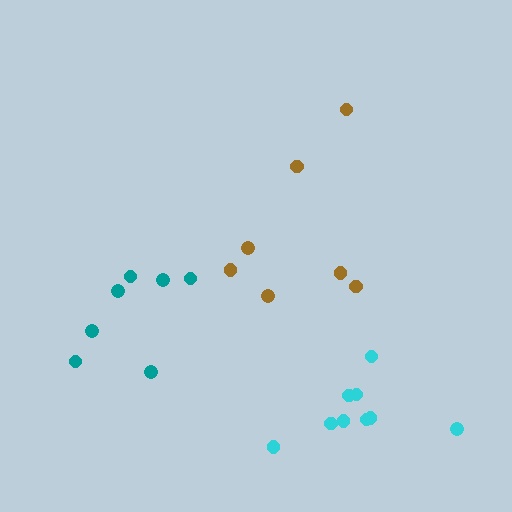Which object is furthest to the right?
The cyan cluster is rightmost.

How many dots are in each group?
Group 1: 7 dots, Group 2: 7 dots, Group 3: 9 dots (23 total).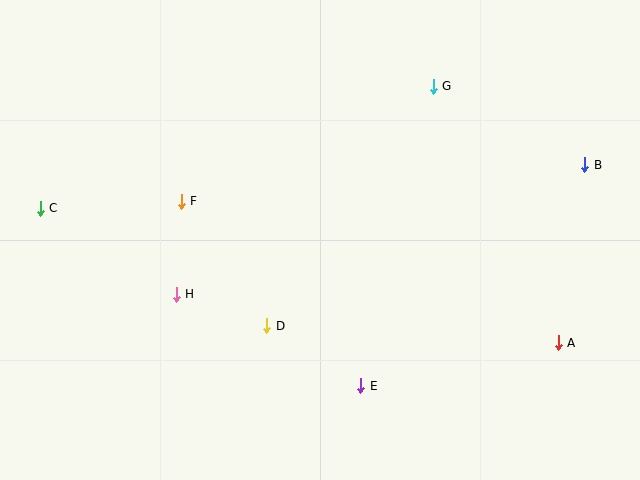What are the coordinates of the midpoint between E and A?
The midpoint between E and A is at (460, 364).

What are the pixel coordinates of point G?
Point G is at (433, 86).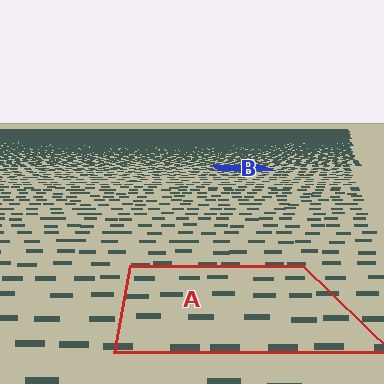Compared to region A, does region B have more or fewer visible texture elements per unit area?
Region B has more texture elements per unit area — they are packed more densely because it is farther away.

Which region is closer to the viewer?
Region A is closer. The texture elements there are larger and more spread out.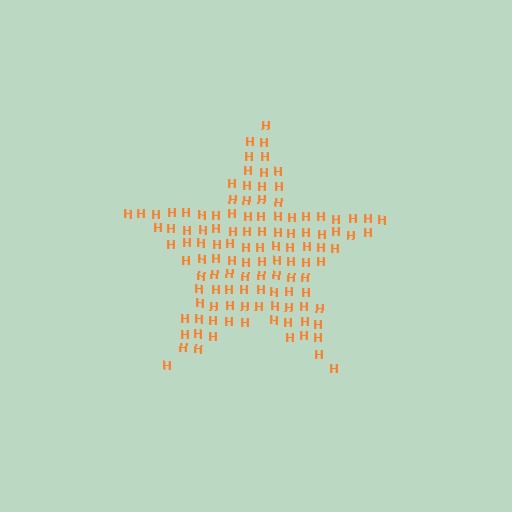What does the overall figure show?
The overall figure shows a star.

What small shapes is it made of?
It is made of small letter H's.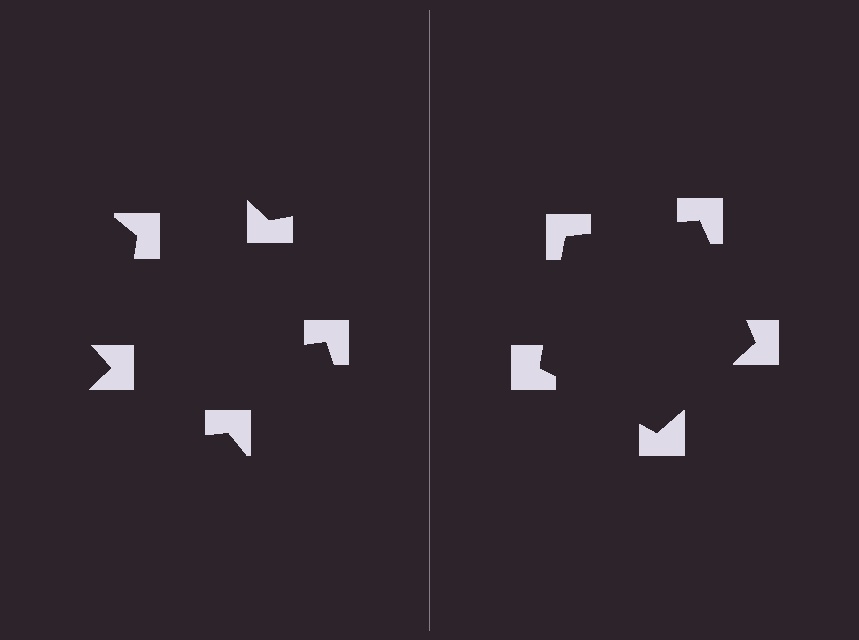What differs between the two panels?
The notched squares are positioned identically on both sides; only the wedge orientations differ. On the right they align to a pentagon; on the left they are misaligned.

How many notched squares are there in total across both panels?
10 — 5 on each side.